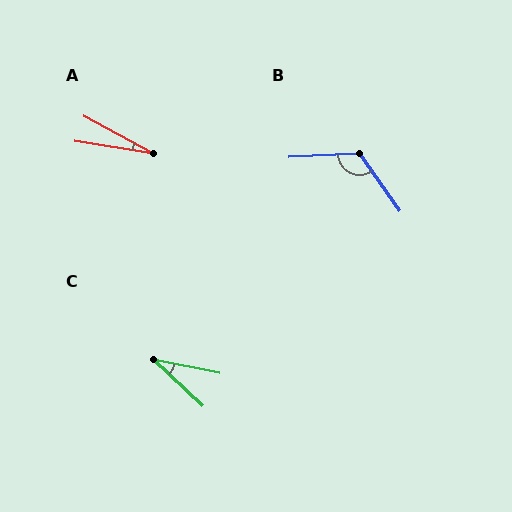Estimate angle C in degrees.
Approximately 31 degrees.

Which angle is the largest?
B, at approximately 122 degrees.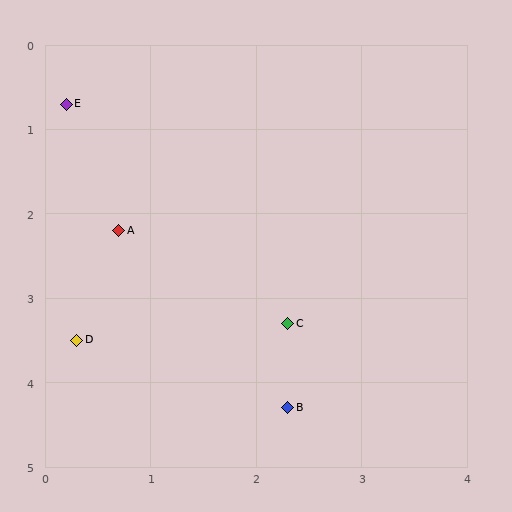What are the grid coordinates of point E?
Point E is at approximately (0.2, 0.7).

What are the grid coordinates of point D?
Point D is at approximately (0.3, 3.5).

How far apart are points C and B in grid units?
Points C and B are about 1.0 grid units apart.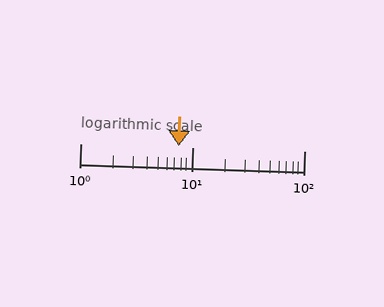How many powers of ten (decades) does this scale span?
The scale spans 2 decades, from 1 to 100.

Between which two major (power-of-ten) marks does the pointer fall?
The pointer is between 1 and 10.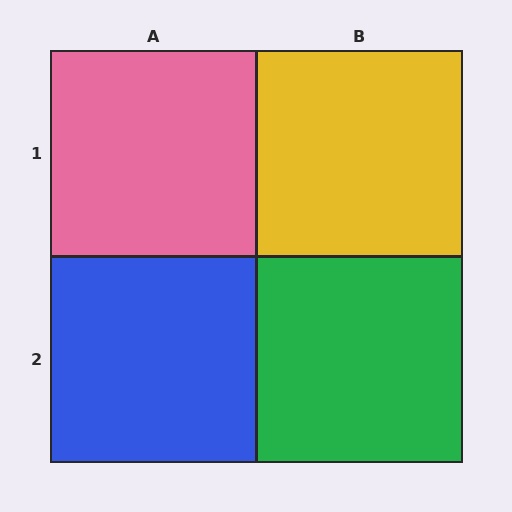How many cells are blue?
1 cell is blue.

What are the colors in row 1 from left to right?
Pink, yellow.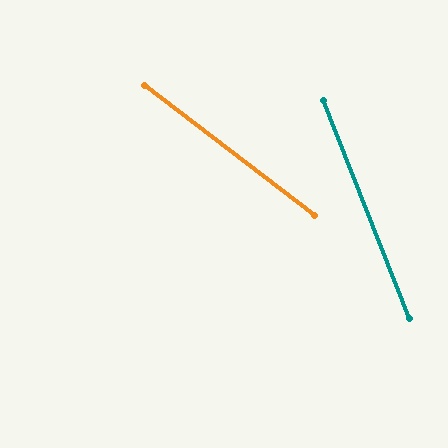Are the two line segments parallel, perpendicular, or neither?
Neither parallel nor perpendicular — they differ by about 31°.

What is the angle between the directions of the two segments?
Approximately 31 degrees.